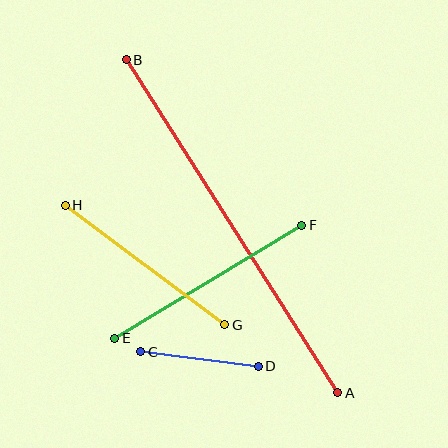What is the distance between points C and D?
The distance is approximately 118 pixels.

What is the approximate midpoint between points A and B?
The midpoint is at approximately (232, 226) pixels.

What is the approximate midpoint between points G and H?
The midpoint is at approximately (145, 265) pixels.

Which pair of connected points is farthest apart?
Points A and B are farthest apart.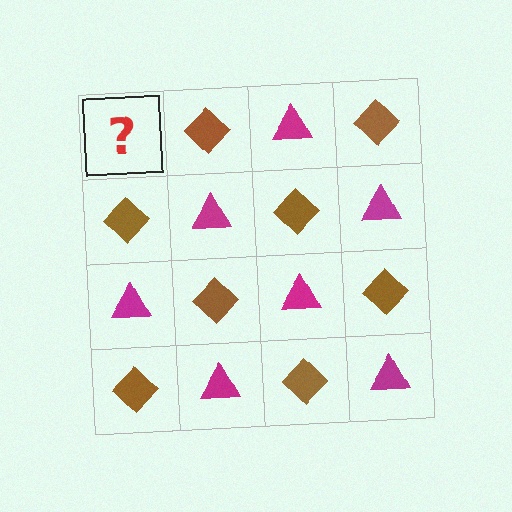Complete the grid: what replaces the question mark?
The question mark should be replaced with a magenta triangle.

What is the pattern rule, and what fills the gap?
The rule is that it alternates magenta triangle and brown diamond in a checkerboard pattern. The gap should be filled with a magenta triangle.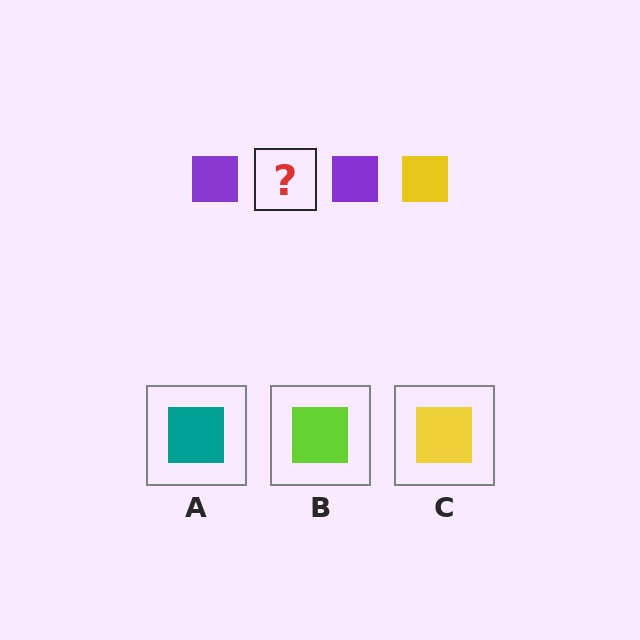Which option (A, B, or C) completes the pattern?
C.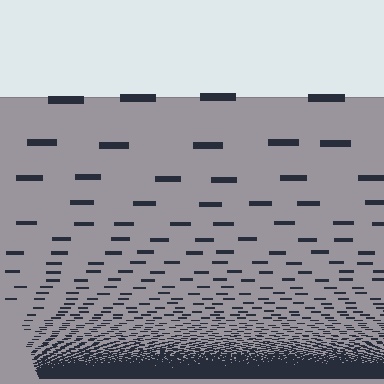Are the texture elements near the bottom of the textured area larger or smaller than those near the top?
Smaller. The gradient is inverted — elements near the bottom are smaller and denser.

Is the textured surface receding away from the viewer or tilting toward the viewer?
The surface appears to tilt toward the viewer. Texture elements get larger and sparser toward the top.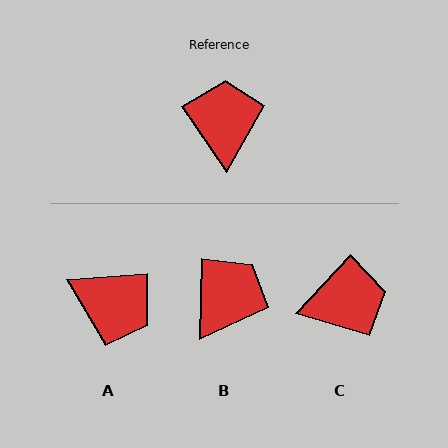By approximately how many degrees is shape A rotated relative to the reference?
Approximately 120 degrees clockwise.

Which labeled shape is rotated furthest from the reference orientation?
A, about 120 degrees away.